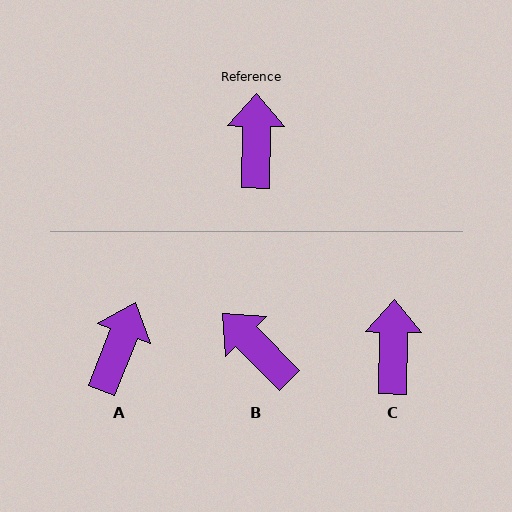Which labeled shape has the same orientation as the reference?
C.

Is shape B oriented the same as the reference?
No, it is off by about 46 degrees.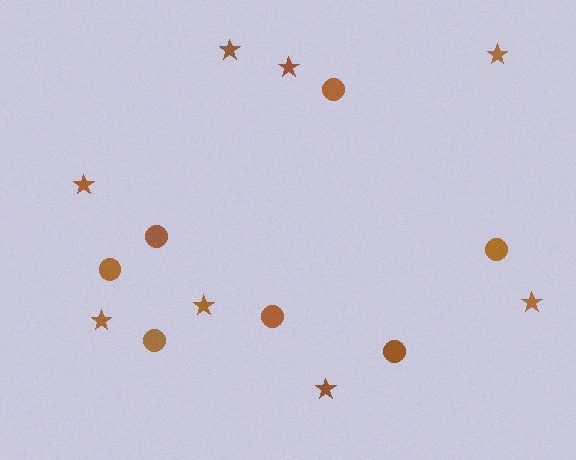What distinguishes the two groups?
There are 2 groups: one group of circles (7) and one group of stars (8).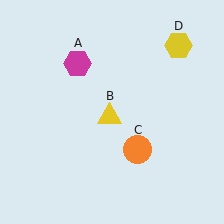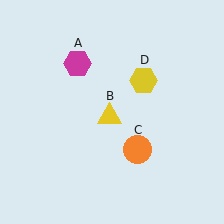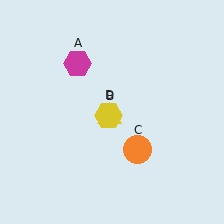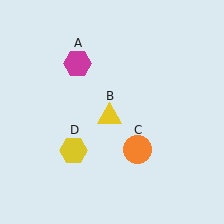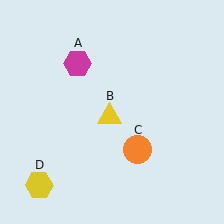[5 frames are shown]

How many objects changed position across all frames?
1 object changed position: yellow hexagon (object D).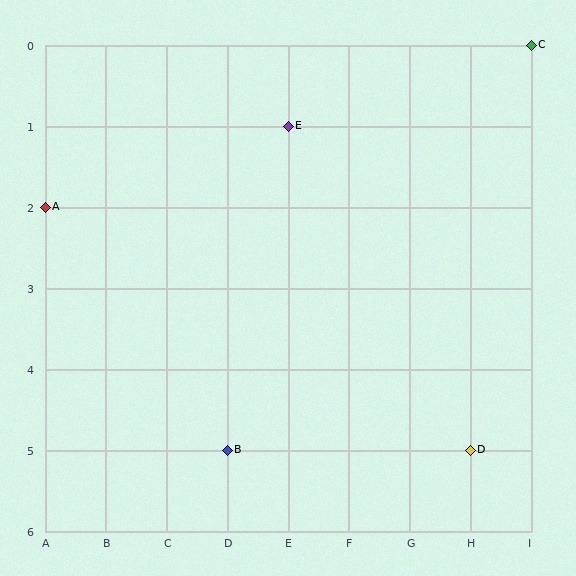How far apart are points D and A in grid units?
Points D and A are 7 columns and 3 rows apart (about 7.6 grid units diagonally).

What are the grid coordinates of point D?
Point D is at grid coordinates (H, 5).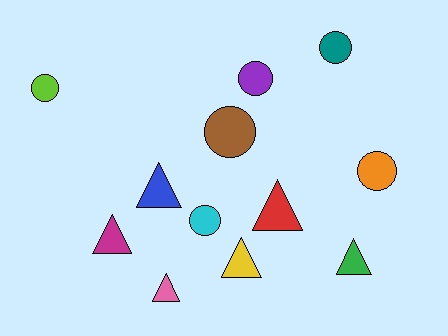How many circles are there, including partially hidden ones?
There are 6 circles.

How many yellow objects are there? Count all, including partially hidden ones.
There is 1 yellow object.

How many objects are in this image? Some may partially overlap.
There are 12 objects.